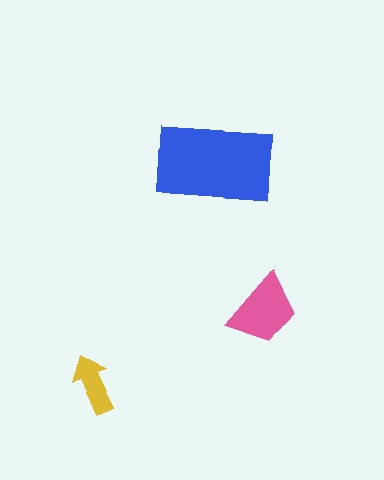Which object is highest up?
The blue rectangle is topmost.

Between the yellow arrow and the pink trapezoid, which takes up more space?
The pink trapezoid.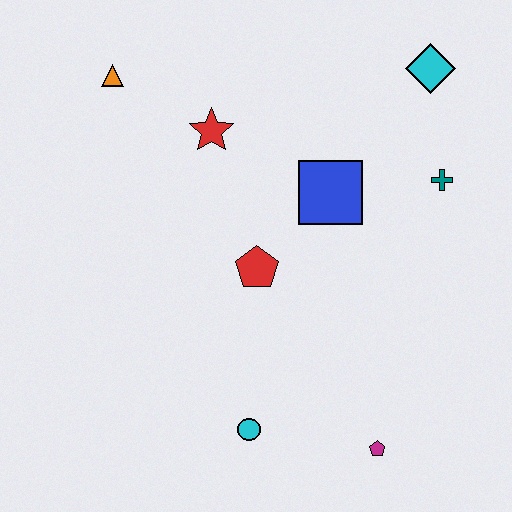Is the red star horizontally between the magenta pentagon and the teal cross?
No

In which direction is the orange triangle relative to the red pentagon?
The orange triangle is above the red pentagon.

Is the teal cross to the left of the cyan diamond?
No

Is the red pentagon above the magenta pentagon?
Yes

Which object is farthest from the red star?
The magenta pentagon is farthest from the red star.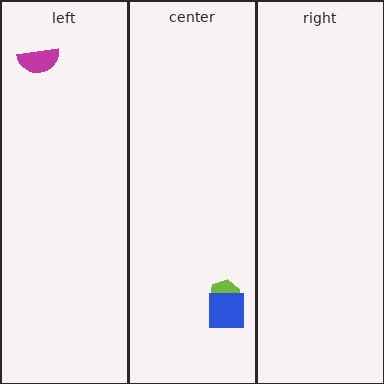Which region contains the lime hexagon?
The center region.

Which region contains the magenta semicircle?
The left region.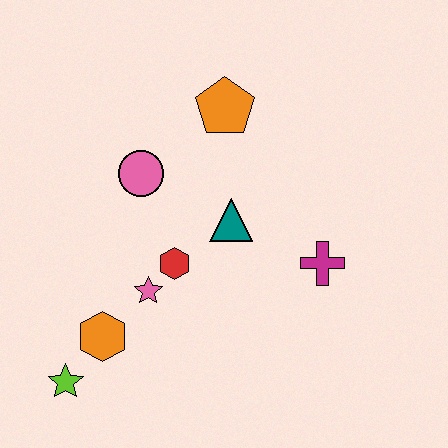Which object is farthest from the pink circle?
The lime star is farthest from the pink circle.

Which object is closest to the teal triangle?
The red hexagon is closest to the teal triangle.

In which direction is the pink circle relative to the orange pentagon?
The pink circle is to the left of the orange pentagon.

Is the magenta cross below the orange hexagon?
No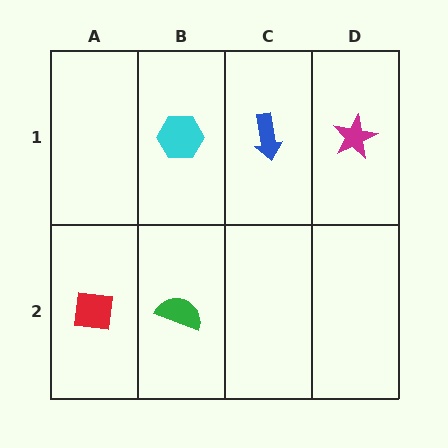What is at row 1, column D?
A magenta star.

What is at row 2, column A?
A red square.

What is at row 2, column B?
A green semicircle.